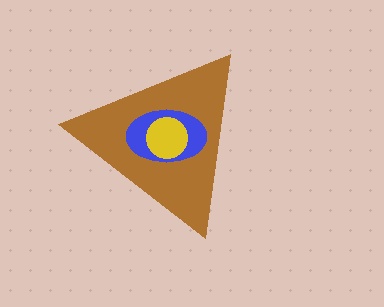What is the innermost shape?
The yellow circle.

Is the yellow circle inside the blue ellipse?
Yes.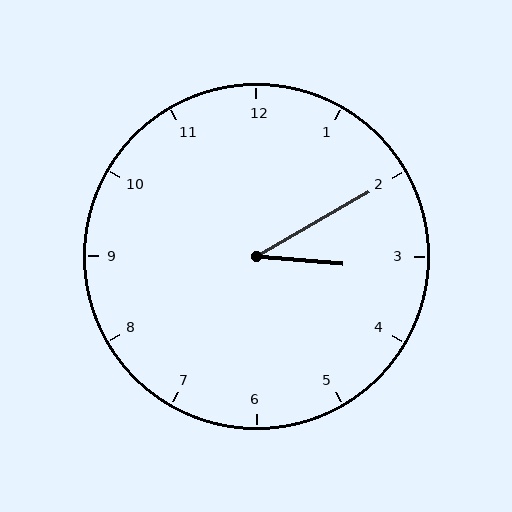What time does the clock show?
3:10.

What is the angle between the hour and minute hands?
Approximately 35 degrees.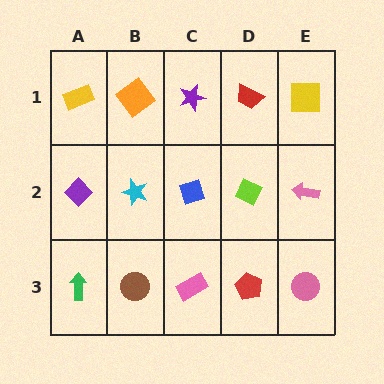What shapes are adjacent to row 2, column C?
A purple star (row 1, column C), a pink rectangle (row 3, column C), a cyan star (row 2, column B), a lime diamond (row 2, column D).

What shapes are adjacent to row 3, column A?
A purple diamond (row 2, column A), a brown circle (row 3, column B).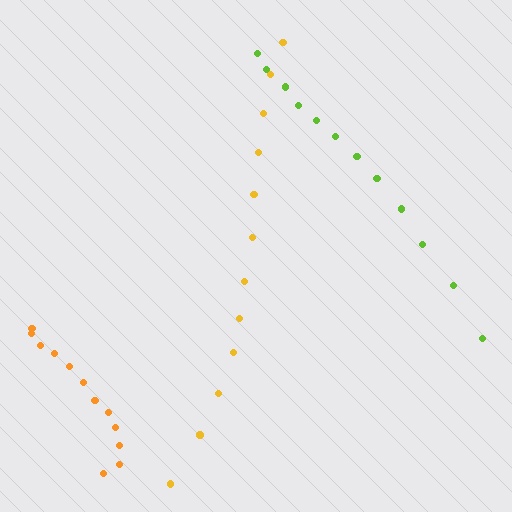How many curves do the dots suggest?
There are 3 distinct paths.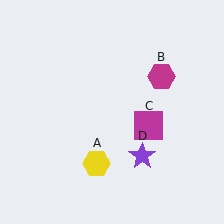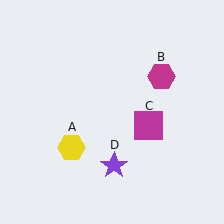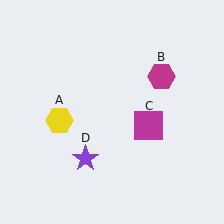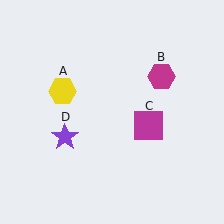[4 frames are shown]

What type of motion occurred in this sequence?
The yellow hexagon (object A), purple star (object D) rotated clockwise around the center of the scene.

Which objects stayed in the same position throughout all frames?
Magenta hexagon (object B) and magenta square (object C) remained stationary.